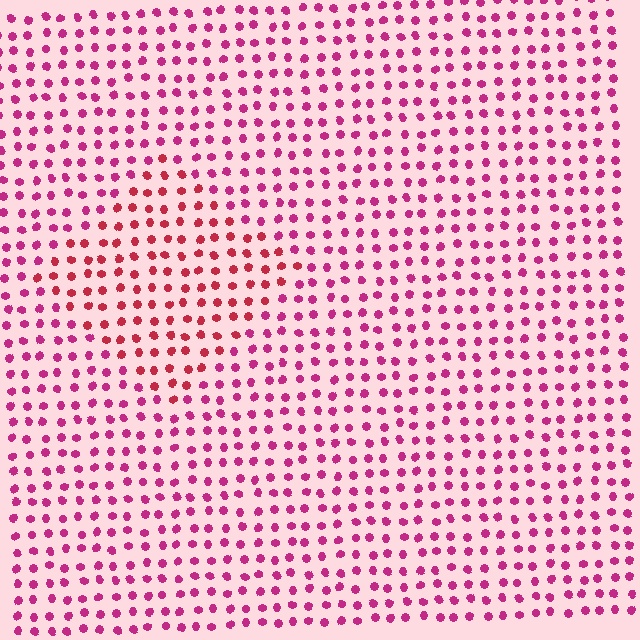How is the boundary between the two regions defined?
The boundary is defined purely by a slight shift in hue (about 26 degrees). Spacing, size, and orientation are identical on both sides.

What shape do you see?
I see a diamond.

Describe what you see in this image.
The image is filled with small magenta elements in a uniform arrangement. A diamond-shaped region is visible where the elements are tinted to a slightly different hue, forming a subtle color boundary.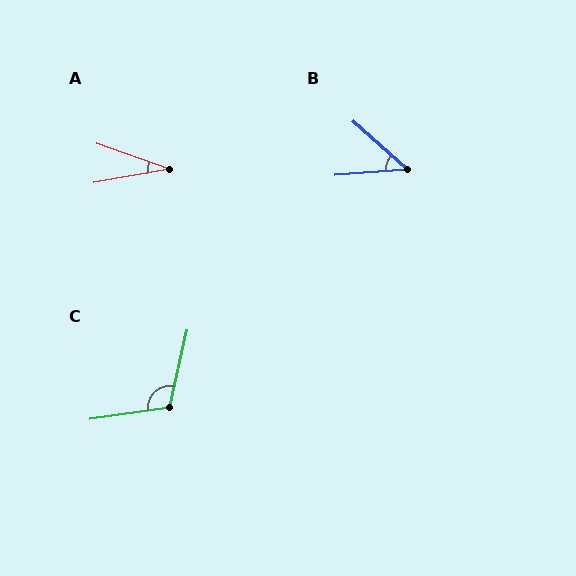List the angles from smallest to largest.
A (29°), B (46°), C (111°).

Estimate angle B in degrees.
Approximately 46 degrees.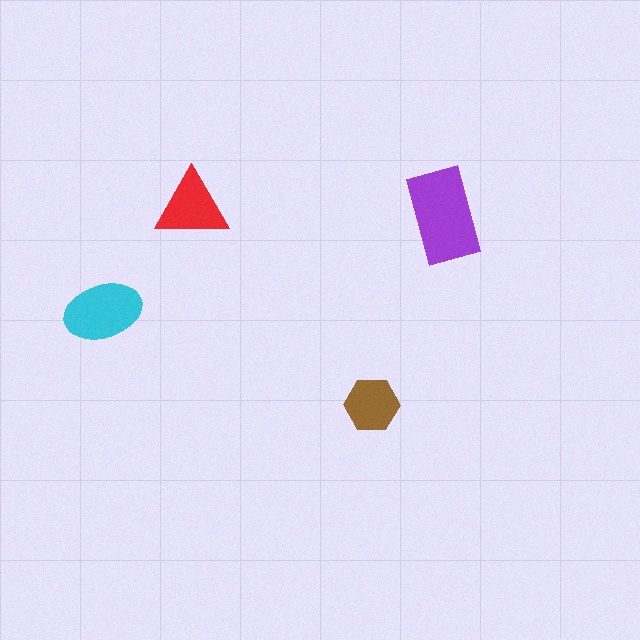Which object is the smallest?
The brown hexagon.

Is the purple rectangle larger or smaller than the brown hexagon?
Larger.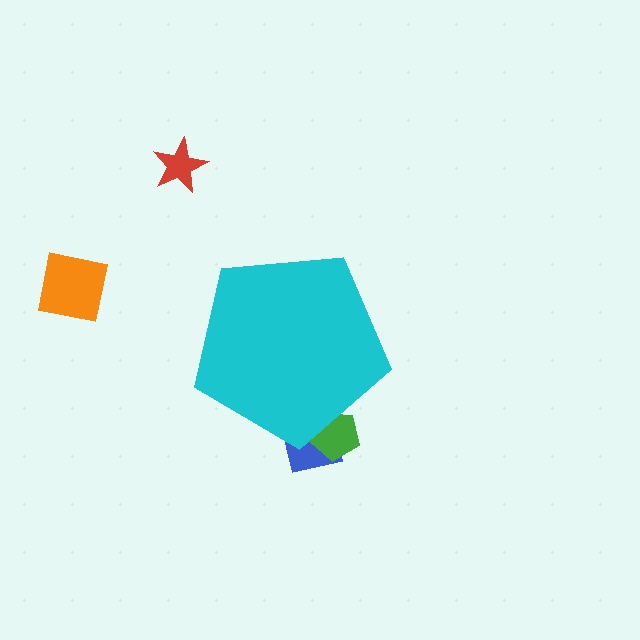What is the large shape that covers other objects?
A cyan pentagon.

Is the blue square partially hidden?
Yes, the blue square is partially hidden behind the cyan pentagon.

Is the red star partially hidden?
No, the red star is fully visible.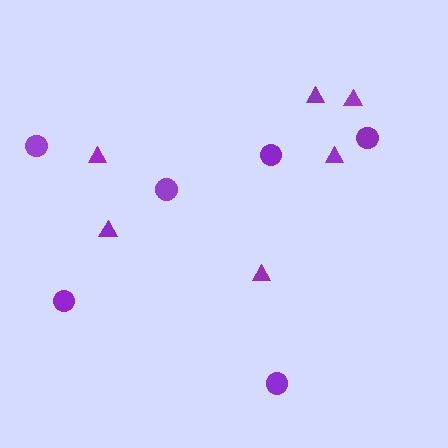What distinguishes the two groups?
There are 2 groups: one group of triangles (6) and one group of circles (6).